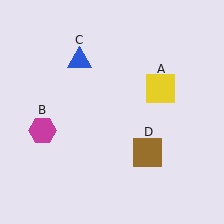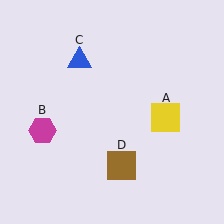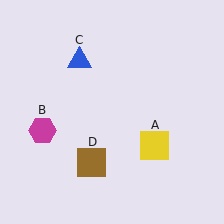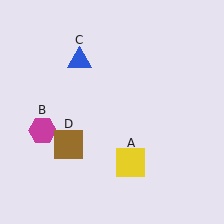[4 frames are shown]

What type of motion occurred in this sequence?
The yellow square (object A), brown square (object D) rotated clockwise around the center of the scene.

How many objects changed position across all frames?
2 objects changed position: yellow square (object A), brown square (object D).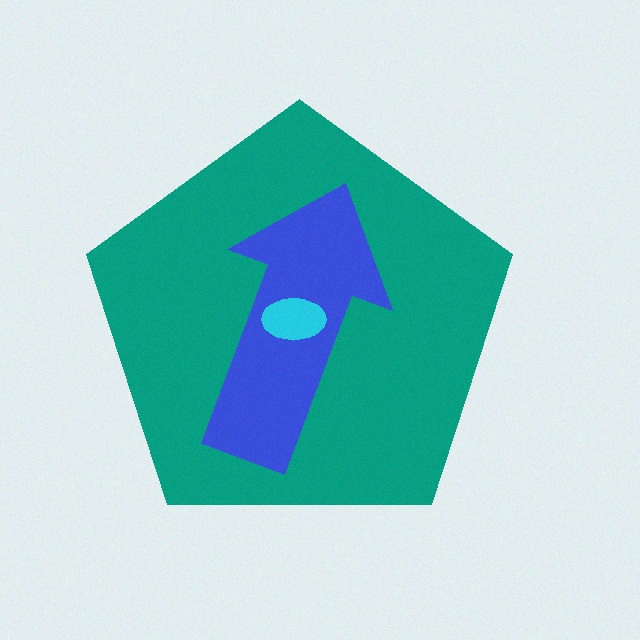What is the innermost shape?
The cyan ellipse.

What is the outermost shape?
The teal pentagon.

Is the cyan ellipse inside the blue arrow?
Yes.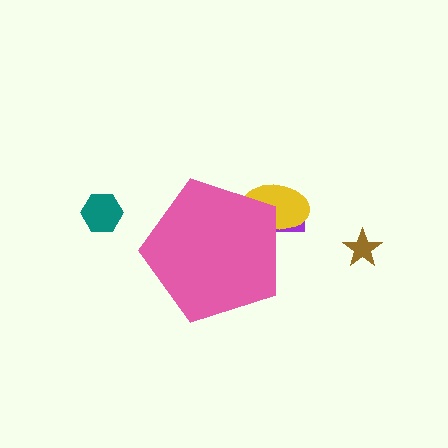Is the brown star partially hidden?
No, the brown star is fully visible.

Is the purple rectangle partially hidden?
Yes, the purple rectangle is partially hidden behind the pink pentagon.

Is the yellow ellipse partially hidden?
Yes, the yellow ellipse is partially hidden behind the pink pentagon.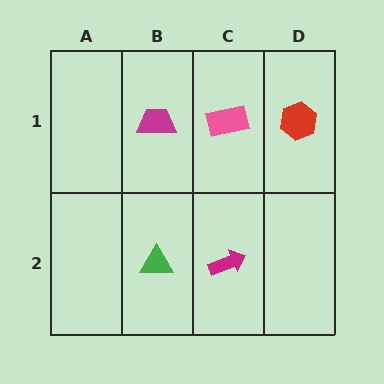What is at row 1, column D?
A red hexagon.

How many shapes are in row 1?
3 shapes.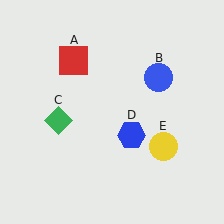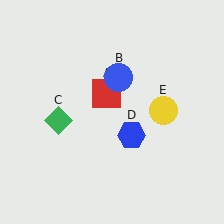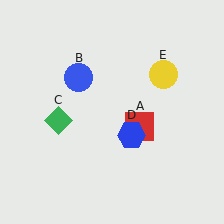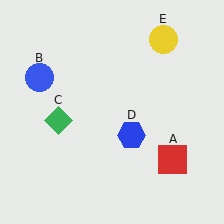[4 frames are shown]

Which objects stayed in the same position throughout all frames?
Green diamond (object C) and blue hexagon (object D) remained stationary.